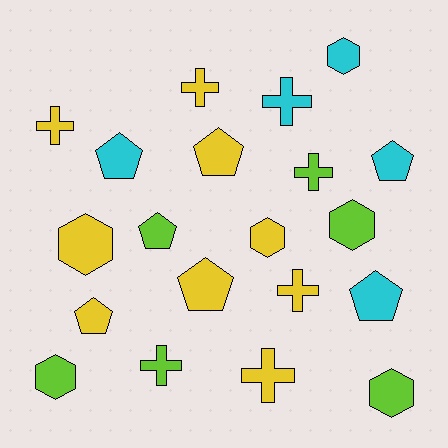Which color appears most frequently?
Yellow, with 9 objects.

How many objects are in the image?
There are 20 objects.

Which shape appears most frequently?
Cross, with 7 objects.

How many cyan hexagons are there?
There is 1 cyan hexagon.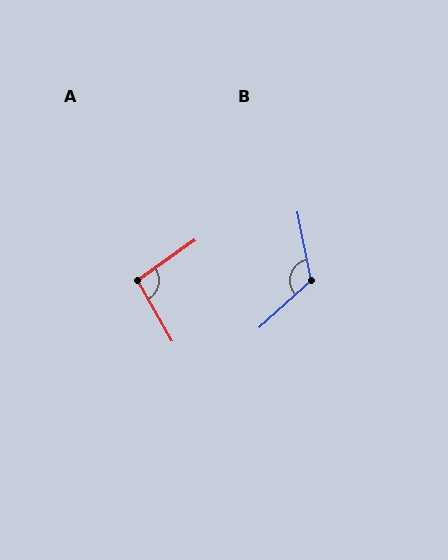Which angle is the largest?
B, at approximately 121 degrees.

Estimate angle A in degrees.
Approximately 95 degrees.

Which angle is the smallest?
A, at approximately 95 degrees.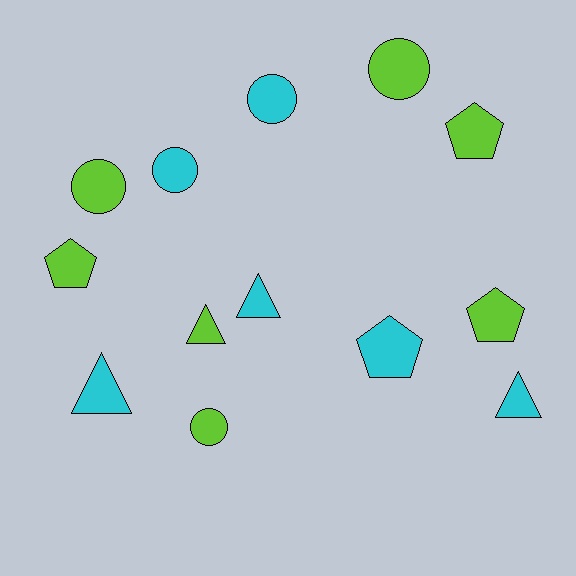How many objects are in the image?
There are 13 objects.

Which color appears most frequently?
Lime, with 7 objects.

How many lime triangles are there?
There is 1 lime triangle.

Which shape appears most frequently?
Circle, with 5 objects.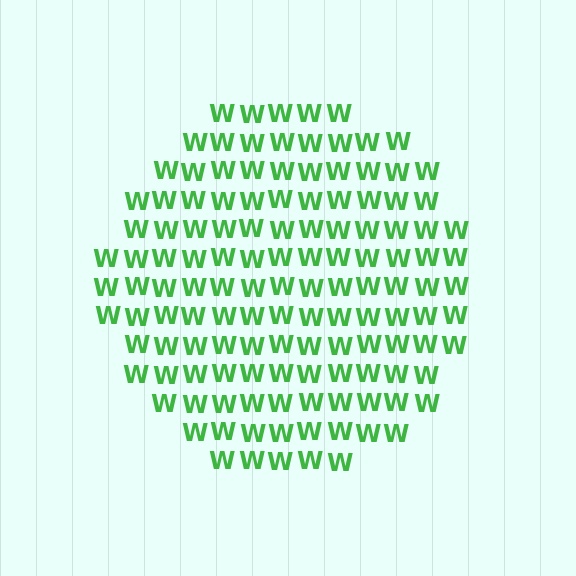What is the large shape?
The large shape is a circle.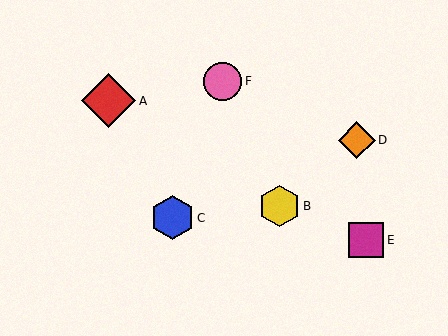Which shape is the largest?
The red diamond (labeled A) is the largest.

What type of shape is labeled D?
Shape D is an orange diamond.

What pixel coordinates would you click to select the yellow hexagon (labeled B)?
Click at (280, 206) to select the yellow hexagon B.